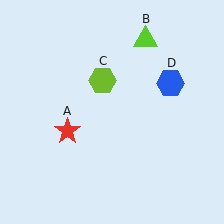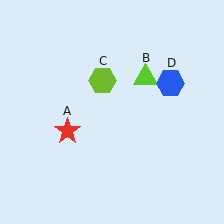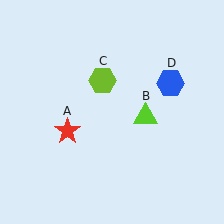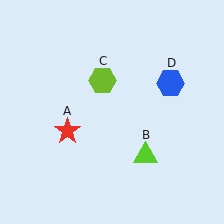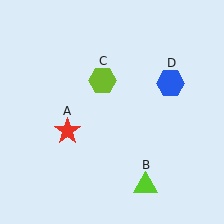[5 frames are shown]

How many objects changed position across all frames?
1 object changed position: lime triangle (object B).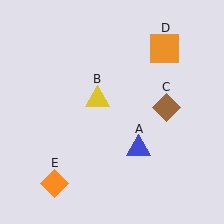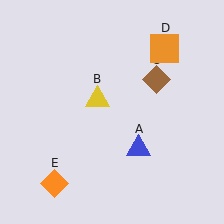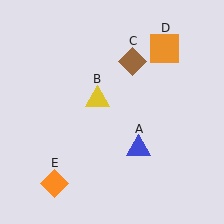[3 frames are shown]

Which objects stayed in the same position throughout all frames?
Blue triangle (object A) and yellow triangle (object B) and orange square (object D) and orange diamond (object E) remained stationary.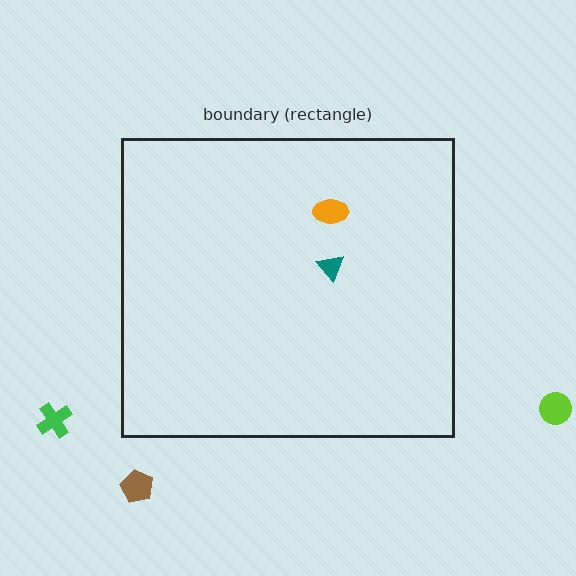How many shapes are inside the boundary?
2 inside, 3 outside.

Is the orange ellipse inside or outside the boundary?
Inside.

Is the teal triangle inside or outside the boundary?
Inside.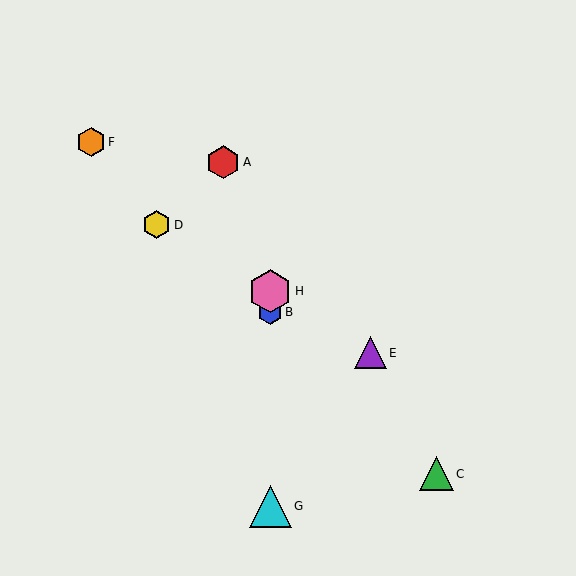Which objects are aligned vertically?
Objects B, G, H are aligned vertically.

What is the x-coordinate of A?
Object A is at x≈223.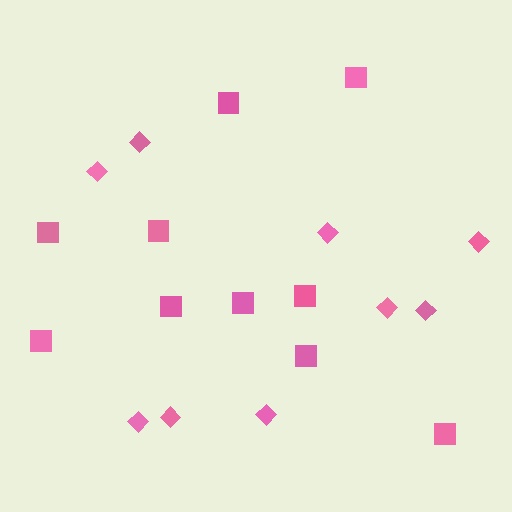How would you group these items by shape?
There are 2 groups: one group of squares (10) and one group of diamonds (9).